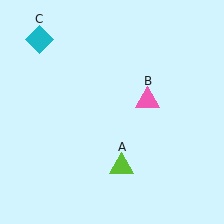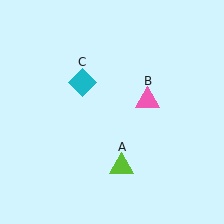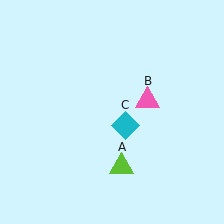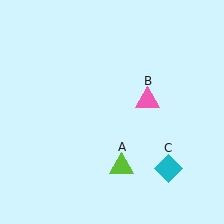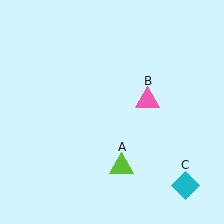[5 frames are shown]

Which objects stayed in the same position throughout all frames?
Lime triangle (object A) and pink triangle (object B) remained stationary.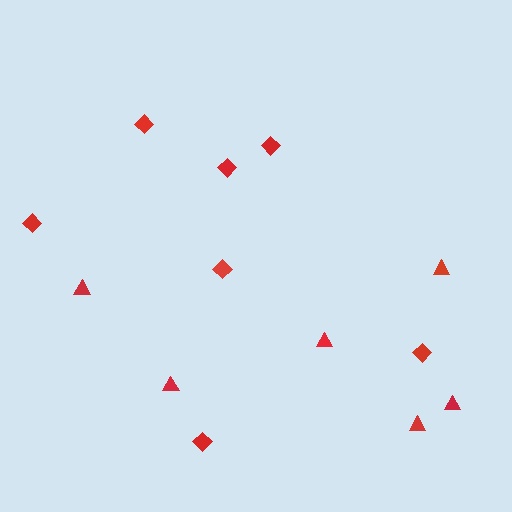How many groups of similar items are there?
There are 2 groups: one group of triangles (6) and one group of diamonds (7).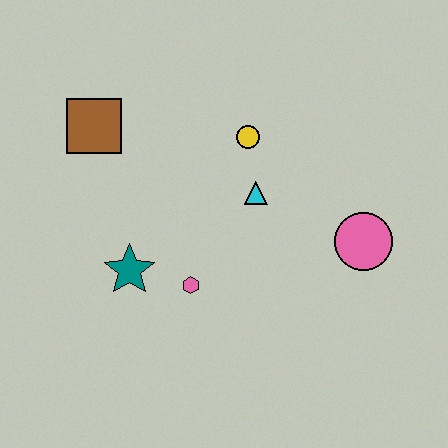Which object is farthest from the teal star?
The pink circle is farthest from the teal star.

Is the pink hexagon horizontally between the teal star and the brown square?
No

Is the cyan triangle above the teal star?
Yes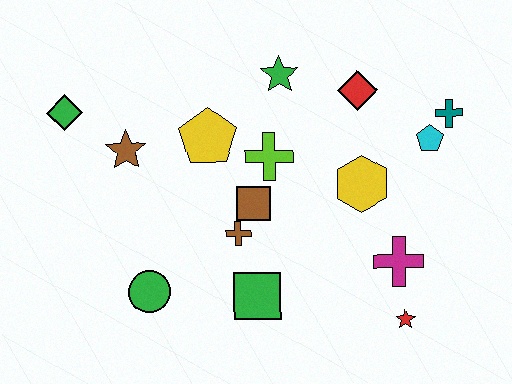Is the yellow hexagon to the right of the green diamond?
Yes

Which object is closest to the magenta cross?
The red star is closest to the magenta cross.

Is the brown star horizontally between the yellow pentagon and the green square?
No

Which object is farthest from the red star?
The green diamond is farthest from the red star.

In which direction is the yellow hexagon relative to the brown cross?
The yellow hexagon is to the right of the brown cross.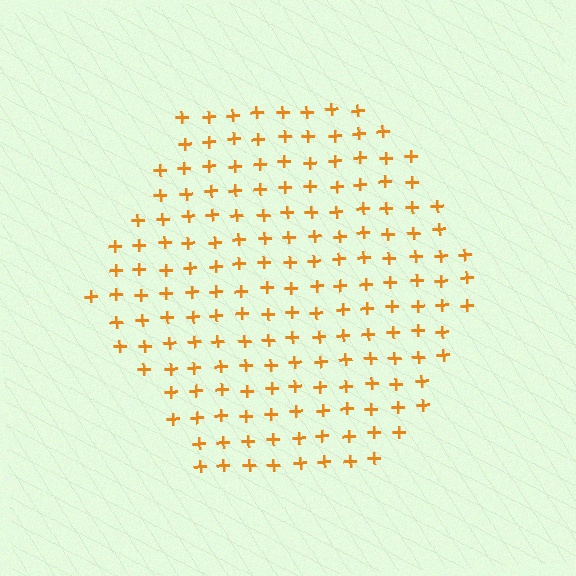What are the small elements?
The small elements are plus signs.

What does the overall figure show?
The overall figure shows a hexagon.